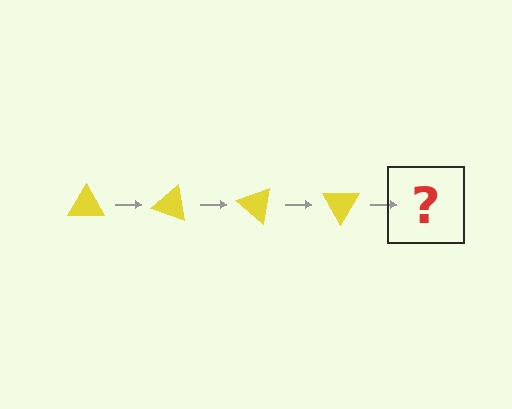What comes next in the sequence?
The next element should be a yellow triangle rotated 80 degrees.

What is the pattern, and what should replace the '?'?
The pattern is that the triangle rotates 20 degrees each step. The '?' should be a yellow triangle rotated 80 degrees.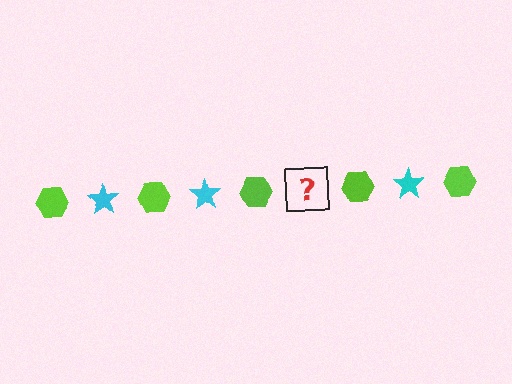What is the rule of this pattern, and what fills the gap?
The rule is that the pattern alternates between lime hexagon and cyan star. The gap should be filled with a cyan star.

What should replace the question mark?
The question mark should be replaced with a cyan star.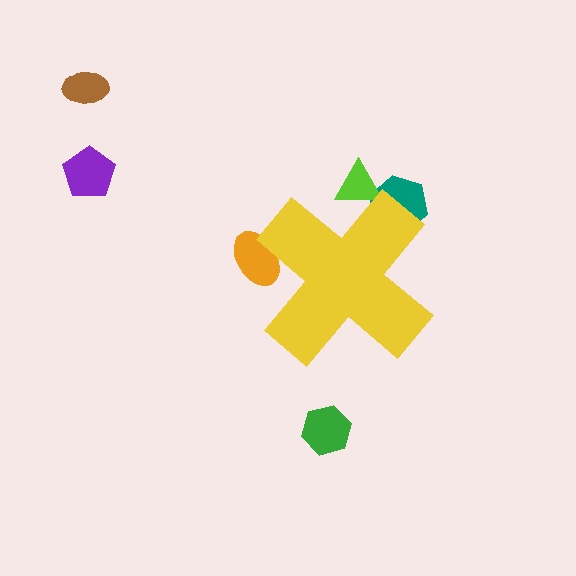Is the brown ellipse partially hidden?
No, the brown ellipse is fully visible.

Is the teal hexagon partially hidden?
Yes, the teal hexagon is partially hidden behind the yellow cross.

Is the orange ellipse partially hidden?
Yes, the orange ellipse is partially hidden behind the yellow cross.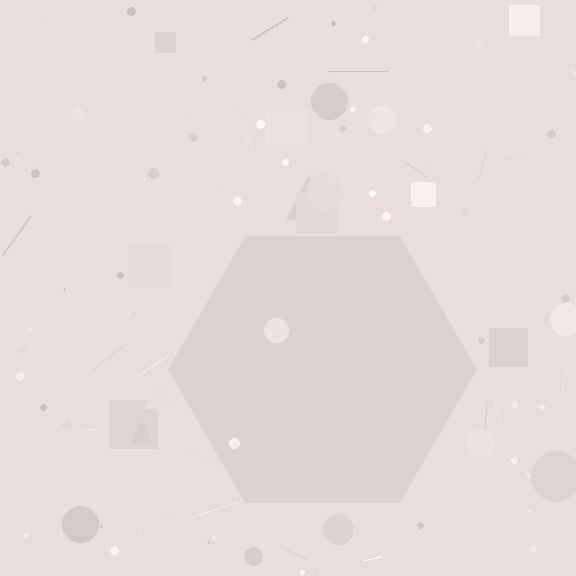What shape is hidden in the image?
A hexagon is hidden in the image.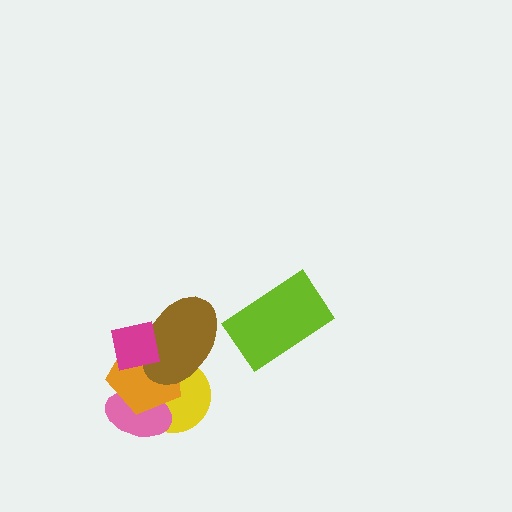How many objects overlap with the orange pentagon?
4 objects overlap with the orange pentagon.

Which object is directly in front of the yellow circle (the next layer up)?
The pink ellipse is directly in front of the yellow circle.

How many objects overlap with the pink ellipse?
2 objects overlap with the pink ellipse.